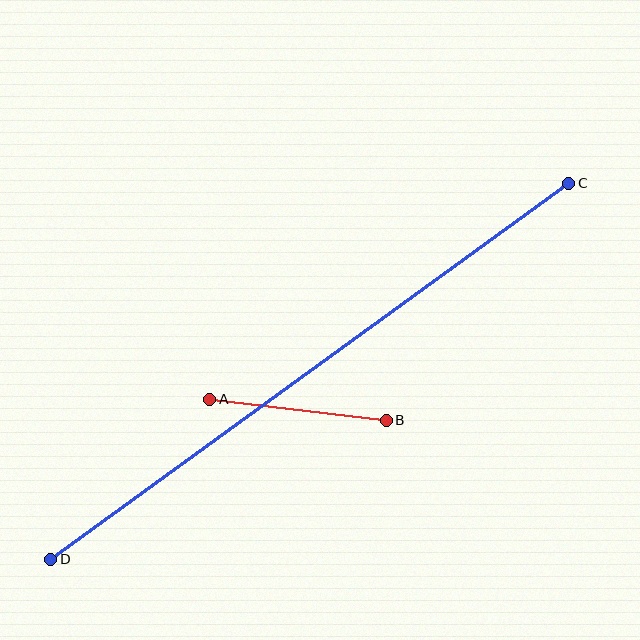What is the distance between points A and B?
The distance is approximately 178 pixels.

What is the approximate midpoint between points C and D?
The midpoint is at approximately (310, 371) pixels.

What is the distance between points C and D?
The distance is approximately 640 pixels.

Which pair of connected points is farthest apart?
Points C and D are farthest apart.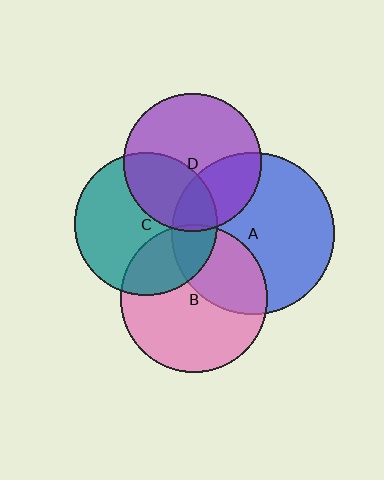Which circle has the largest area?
Circle A (blue).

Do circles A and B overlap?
Yes.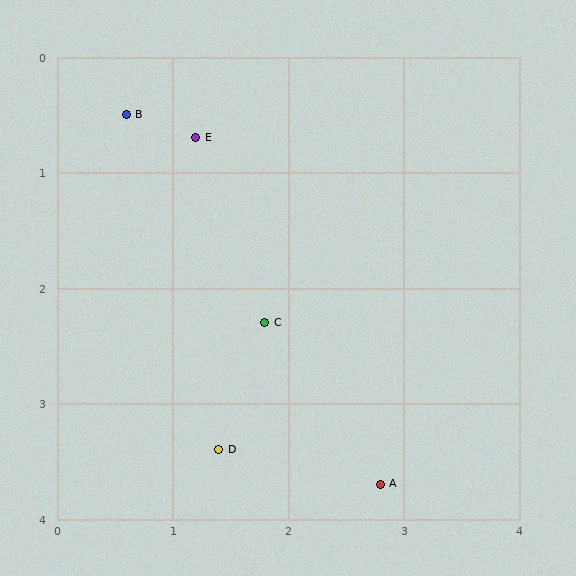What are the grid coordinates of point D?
Point D is at approximately (1.4, 3.4).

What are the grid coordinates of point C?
Point C is at approximately (1.8, 2.3).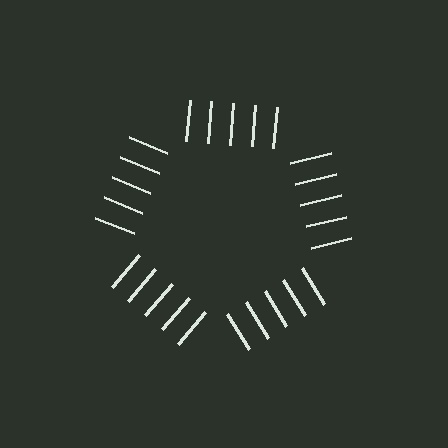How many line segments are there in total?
25 — 5 along each of the 5 edges.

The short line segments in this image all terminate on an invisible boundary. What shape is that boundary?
An illusory pentagon — the line segments terminate on its edges but no continuous stroke is drawn.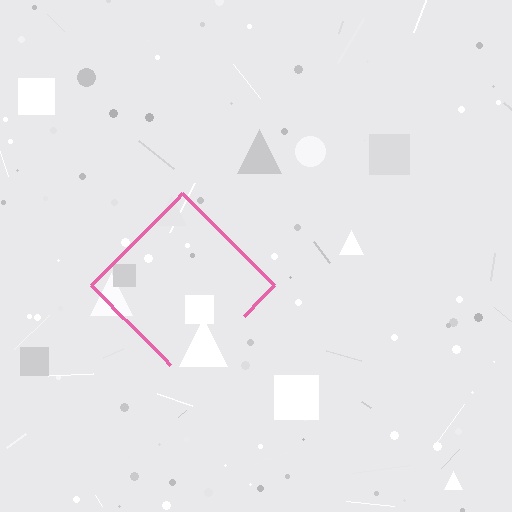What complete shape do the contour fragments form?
The contour fragments form a diamond.